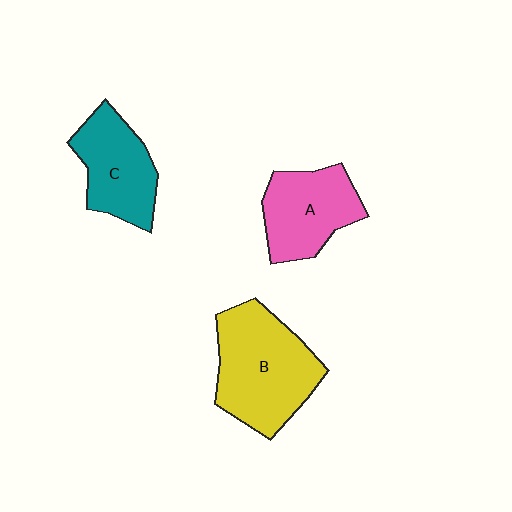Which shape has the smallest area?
Shape C (teal).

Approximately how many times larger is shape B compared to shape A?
Approximately 1.4 times.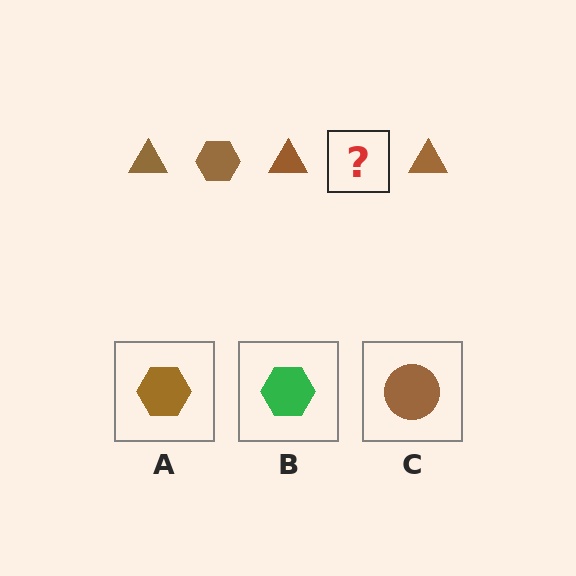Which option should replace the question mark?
Option A.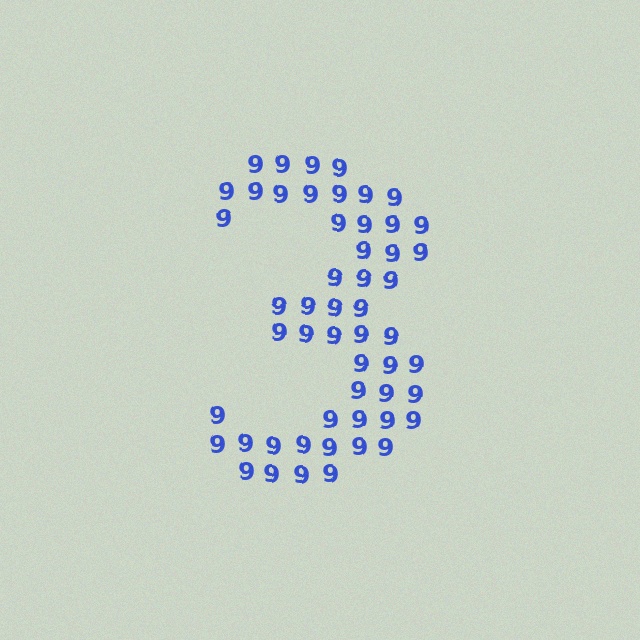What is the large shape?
The large shape is the digit 3.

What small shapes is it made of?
It is made of small digit 9's.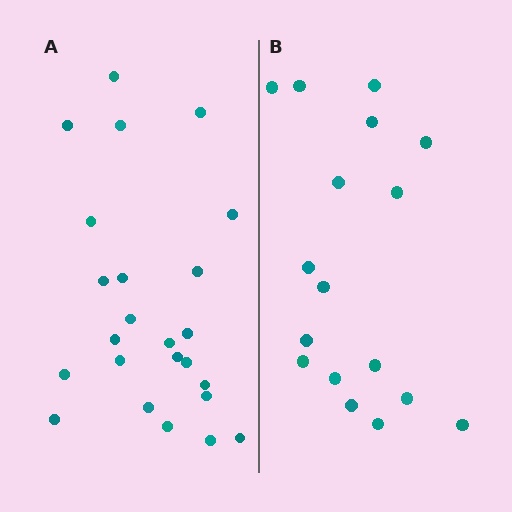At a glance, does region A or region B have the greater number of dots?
Region A (the left region) has more dots.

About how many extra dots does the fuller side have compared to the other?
Region A has roughly 8 or so more dots than region B.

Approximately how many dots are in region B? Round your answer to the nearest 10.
About 20 dots. (The exact count is 17, which rounds to 20.)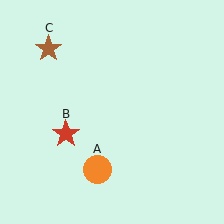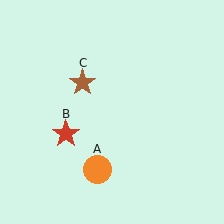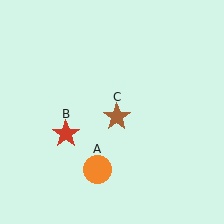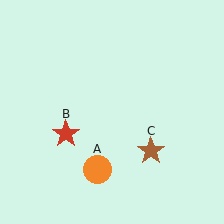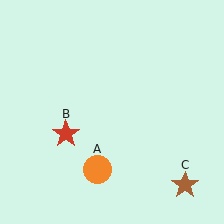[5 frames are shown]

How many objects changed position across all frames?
1 object changed position: brown star (object C).